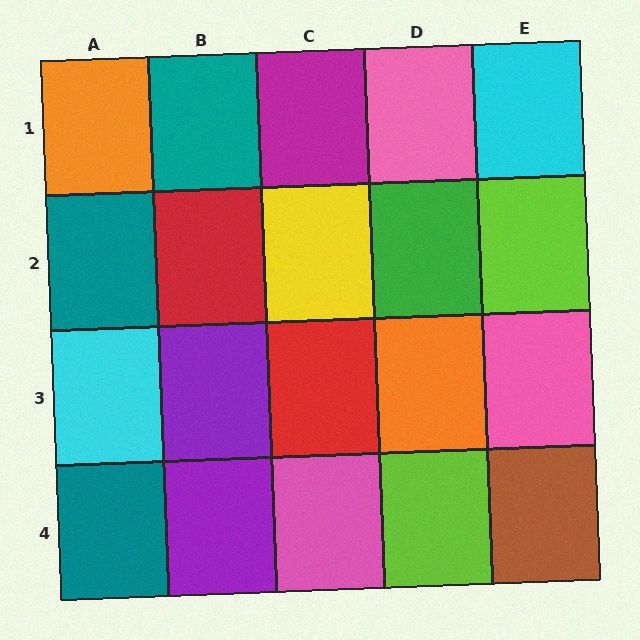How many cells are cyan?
2 cells are cyan.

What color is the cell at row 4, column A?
Teal.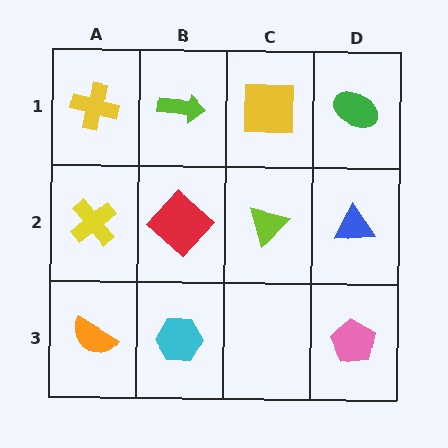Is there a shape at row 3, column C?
No, that cell is empty.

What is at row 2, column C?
A lime triangle.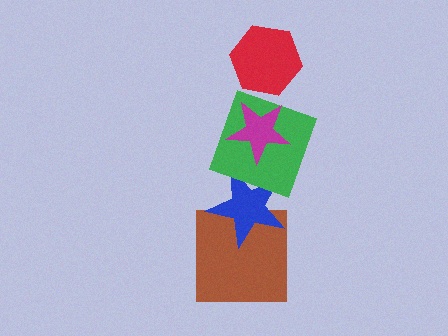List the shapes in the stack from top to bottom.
From top to bottom: the red hexagon, the magenta star, the green square, the blue star, the brown square.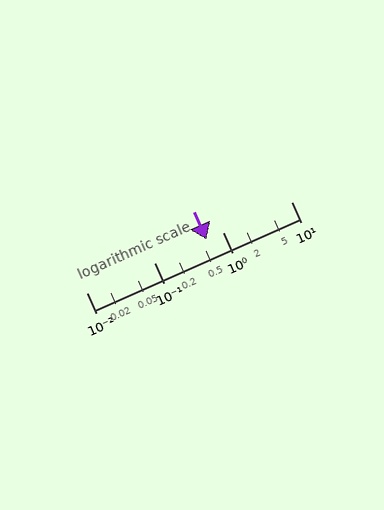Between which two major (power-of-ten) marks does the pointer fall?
The pointer is between 0.1 and 1.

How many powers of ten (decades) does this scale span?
The scale spans 3 decades, from 0.01 to 10.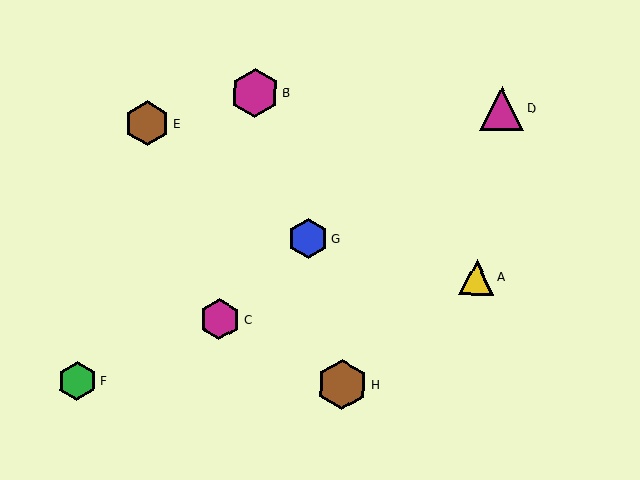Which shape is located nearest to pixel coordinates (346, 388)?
The brown hexagon (labeled H) at (342, 385) is nearest to that location.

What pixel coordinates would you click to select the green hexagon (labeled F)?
Click at (77, 381) to select the green hexagon F.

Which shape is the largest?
The brown hexagon (labeled H) is the largest.